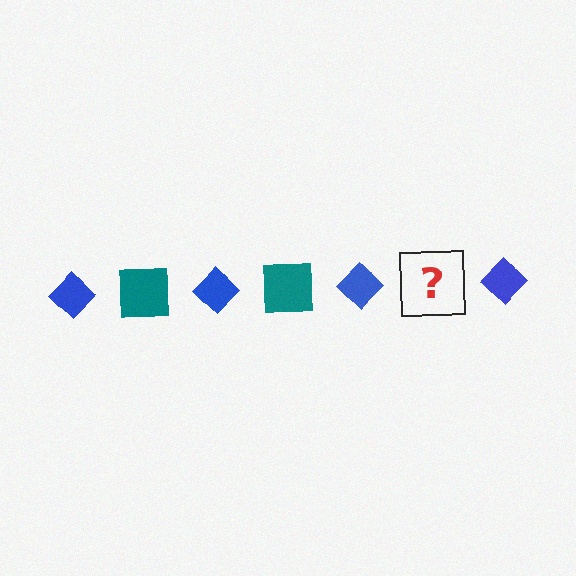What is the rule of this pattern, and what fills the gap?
The rule is that the pattern alternates between blue diamond and teal square. The gap should be filled with a teal square.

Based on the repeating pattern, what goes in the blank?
The blank should be a teal square.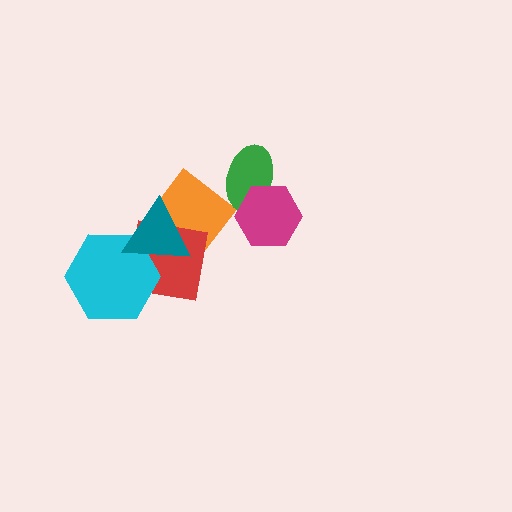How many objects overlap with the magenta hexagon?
1 object overlaps with the magenta hexagon.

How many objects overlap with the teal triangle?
3 objects overlap with the teal triangle.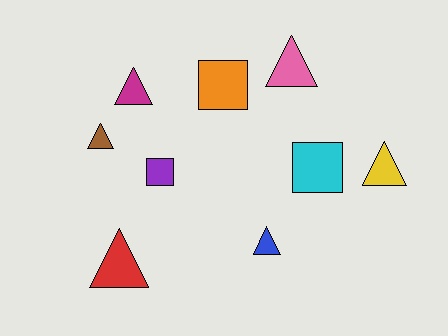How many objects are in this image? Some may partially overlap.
There are 9 objects.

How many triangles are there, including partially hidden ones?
There are 6 triangles.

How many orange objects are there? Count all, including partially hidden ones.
There is 1 orange object.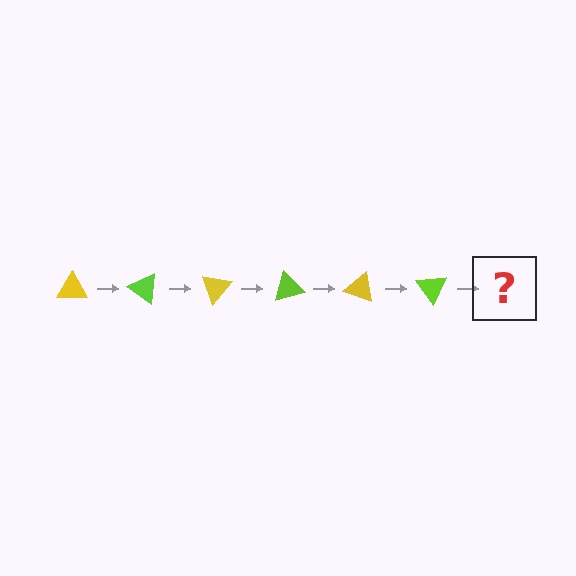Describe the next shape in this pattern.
It should be a yellow triangle, rotated 210 degrees from the start.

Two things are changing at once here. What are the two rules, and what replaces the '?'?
The two rules are that it rotates 35 degrees each step and the color cycles through yellow and lime. The '?' should be a yellow triangle, rotated 210 degrees from the start.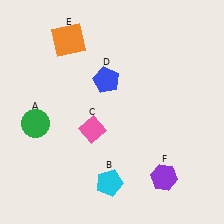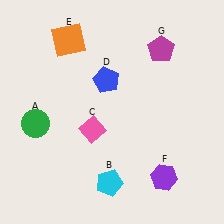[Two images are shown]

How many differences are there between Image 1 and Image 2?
There is 1 difference between the two images.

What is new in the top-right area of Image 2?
A magenta pentagon (G) was added in the top-right area of Image 2.